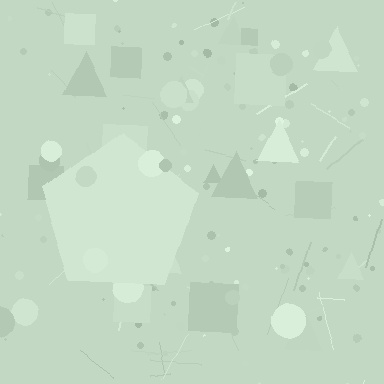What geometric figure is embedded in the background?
A pentagon is embedded in the background.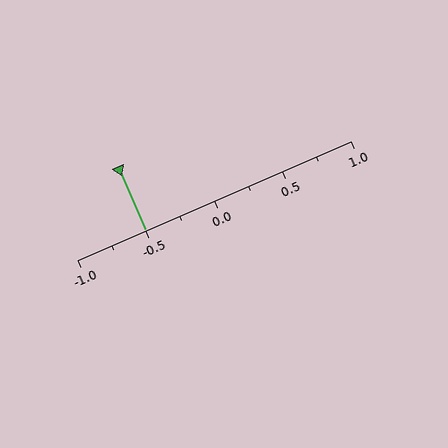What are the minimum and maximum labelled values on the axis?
The axis runs from -1.0 to 1.0.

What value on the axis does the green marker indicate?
The marker indicates approximately -0.5.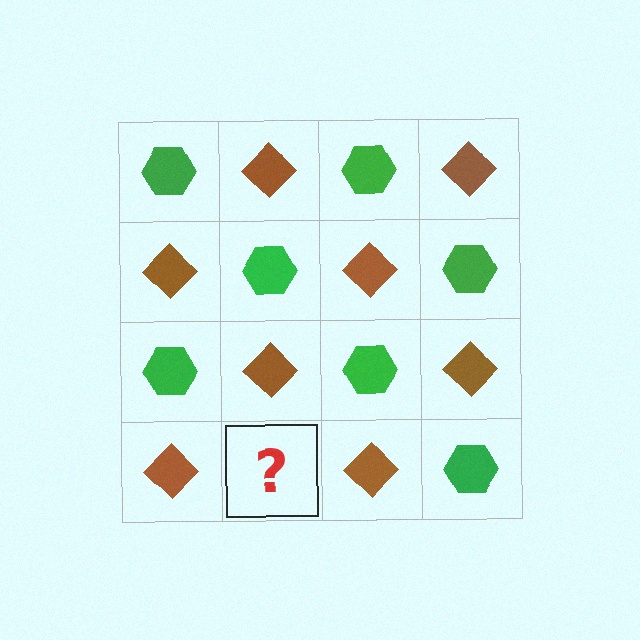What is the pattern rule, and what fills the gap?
The rule is that it alternates green hexagon and brown diamond in a checkerboard pattern. The gap should be filled with a green hexagon.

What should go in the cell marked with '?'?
The missing cell should contain a green hexagon.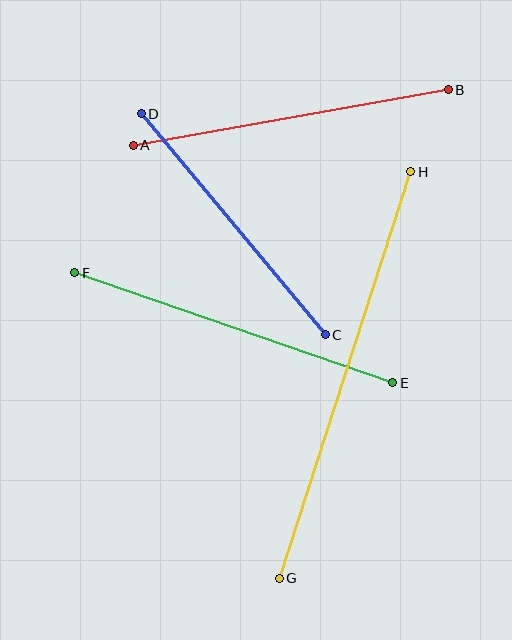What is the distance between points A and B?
The distance is approximately 320 pixels.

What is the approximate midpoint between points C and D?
The midpoint is at approximately (233, 224) pixels.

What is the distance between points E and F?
The distance is approximately 336 pixels.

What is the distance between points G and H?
The distance is approximately 427 pixels.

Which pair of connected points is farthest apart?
Points G and H are farthest apart.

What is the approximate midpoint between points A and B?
The midpoint is at approximately (291, 117) pixels.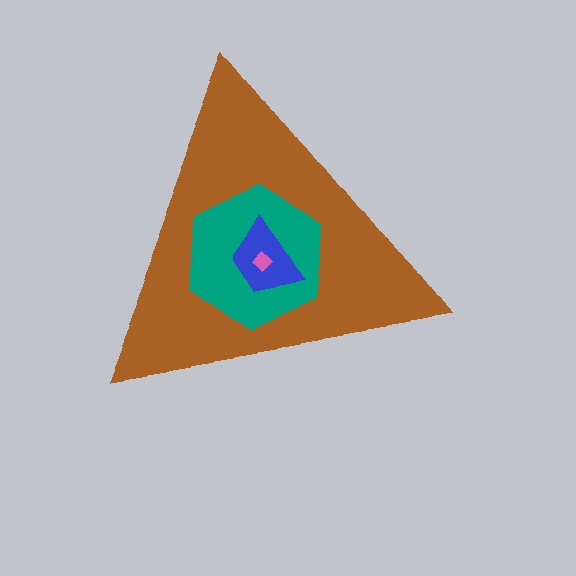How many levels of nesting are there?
4.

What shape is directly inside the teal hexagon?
The blue trapezoid.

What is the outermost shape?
The brown triangle.